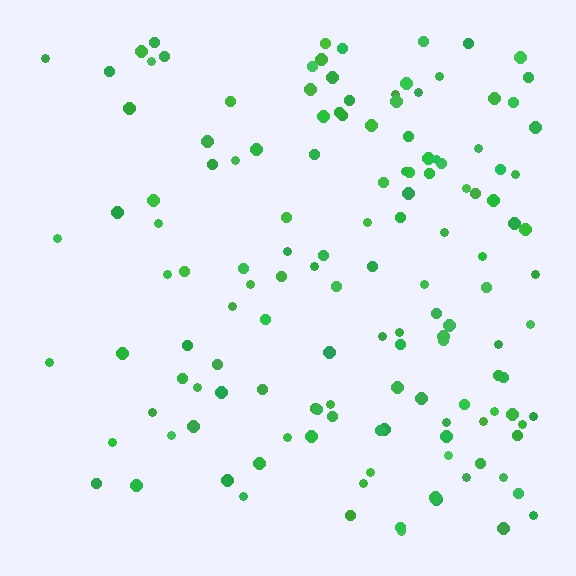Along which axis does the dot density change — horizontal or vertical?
Horizontal.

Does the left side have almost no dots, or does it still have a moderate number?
Still a moderate number, just noticeably fewer than the right.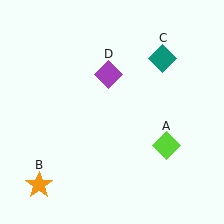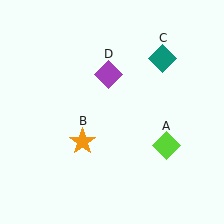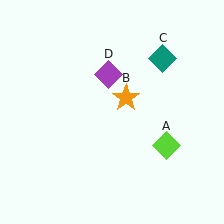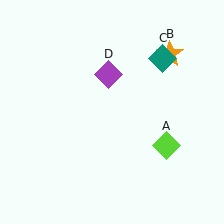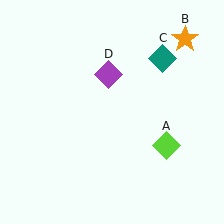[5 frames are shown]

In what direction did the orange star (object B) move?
The orange star (object B) moved up and to the right.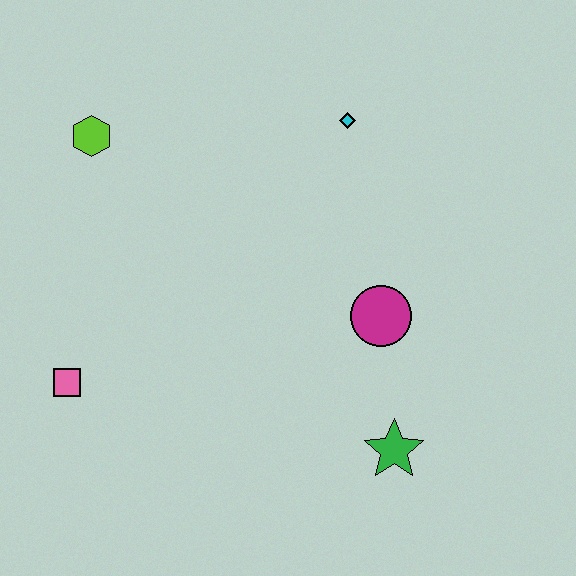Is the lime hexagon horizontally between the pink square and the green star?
Yes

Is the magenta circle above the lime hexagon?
No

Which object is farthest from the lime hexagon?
The green star is farthest from the lime hexagon.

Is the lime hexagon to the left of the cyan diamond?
Yes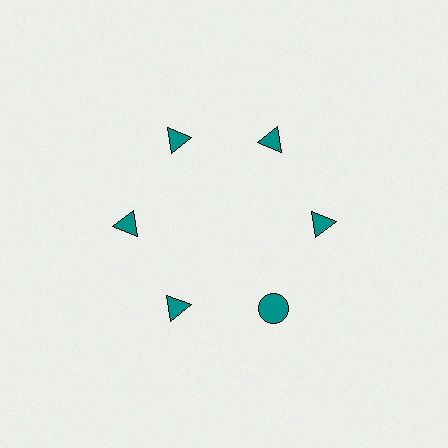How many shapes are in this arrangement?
There are 6 shapes arranged in a ring pattern.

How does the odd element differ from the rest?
It has a different shape: circle instead of triangle.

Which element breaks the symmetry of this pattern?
The teal circle at roughly the 5 o'clock position breaks the symmetry. All other shapes are teal triangles.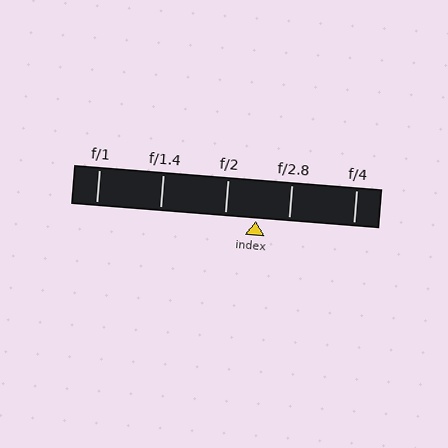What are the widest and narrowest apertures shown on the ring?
The widest aperture shown is f/1 and the narrowest is f/4.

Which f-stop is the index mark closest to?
The index mark is closest to f/2.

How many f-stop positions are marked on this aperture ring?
There are 5 f-stop positions marked.